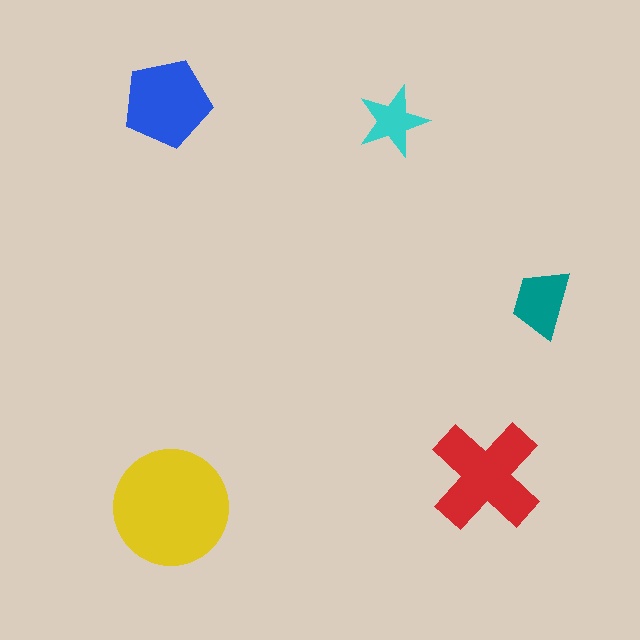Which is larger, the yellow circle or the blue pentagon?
The yellow circle.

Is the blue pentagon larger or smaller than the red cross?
Smaller.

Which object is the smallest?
The cyan star.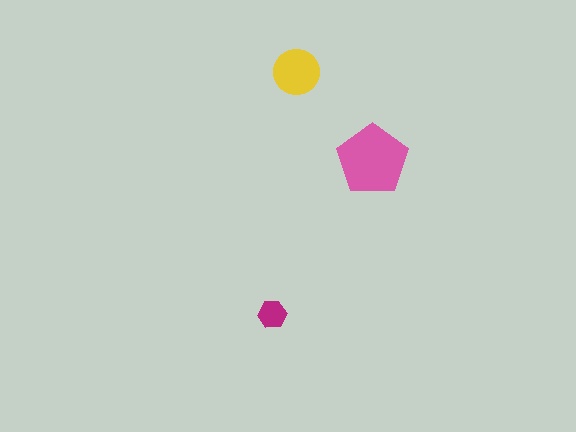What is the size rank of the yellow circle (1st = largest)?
2nd.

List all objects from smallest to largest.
The magenta hexagon, the yellow circle, the pink pentagon.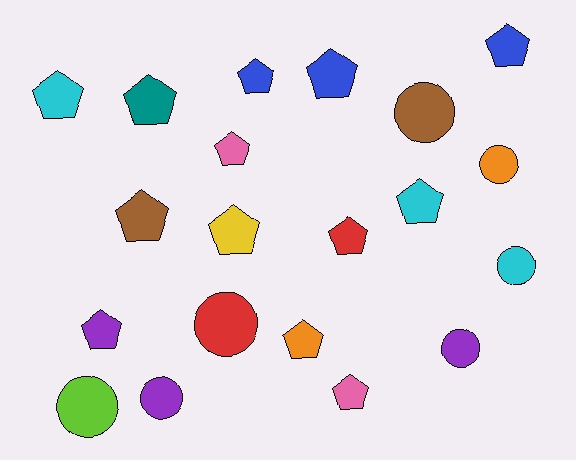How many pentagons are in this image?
There are 13 pentagons.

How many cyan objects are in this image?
There are 3 cyan objects.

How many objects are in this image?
There are 20 objects.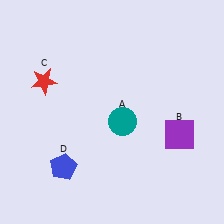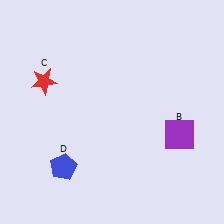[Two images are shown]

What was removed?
The teal circle (A) was removed in Image 2.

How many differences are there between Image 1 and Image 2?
There is 1 difference between the two images.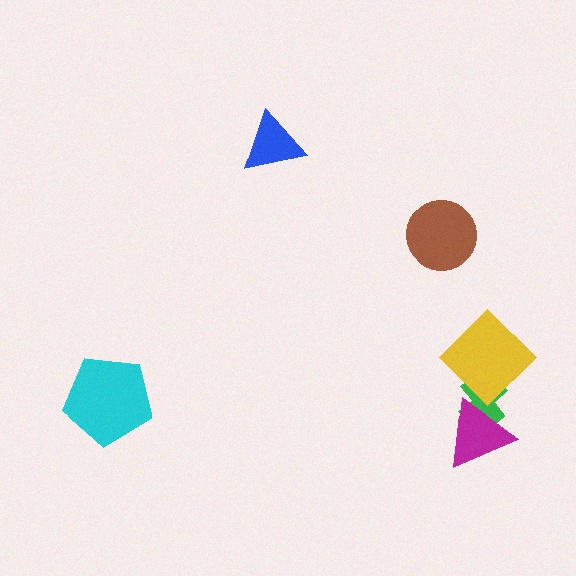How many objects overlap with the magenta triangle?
2 objects overlap with the magenta triangle.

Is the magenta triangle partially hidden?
Yes, it is partially covered by another shape.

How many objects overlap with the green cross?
2 objects overlap with the green cross.